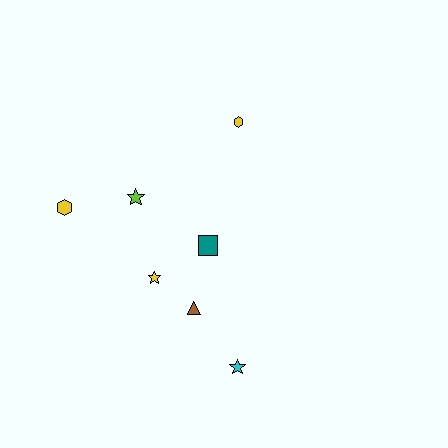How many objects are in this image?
There are 7 objects.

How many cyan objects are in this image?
There is 1 cyan object.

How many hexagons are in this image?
There are 2 hexagons.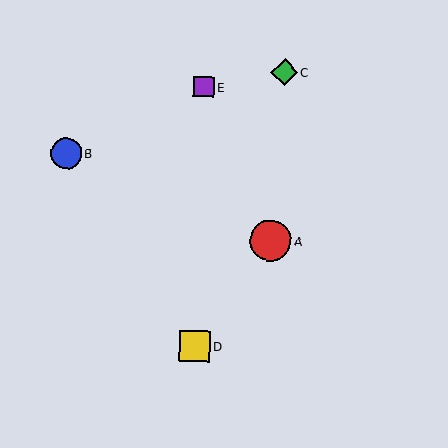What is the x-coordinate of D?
Object D is at x≈195.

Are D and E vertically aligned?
Yes, both are at x≈195.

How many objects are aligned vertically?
2 objects (D, E) are aligned vertically.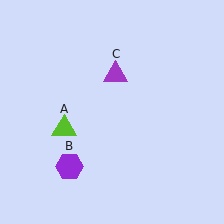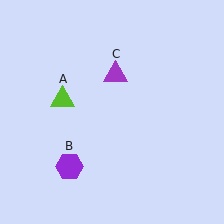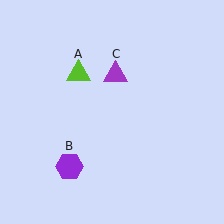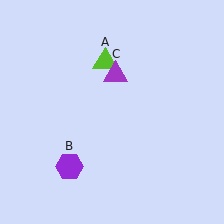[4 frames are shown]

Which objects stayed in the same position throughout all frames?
Purple hexagon (object B) and purple triangle (object C) remained stationary.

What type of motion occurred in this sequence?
The lime triangle (object A) rotated clockwise around the center of the scene.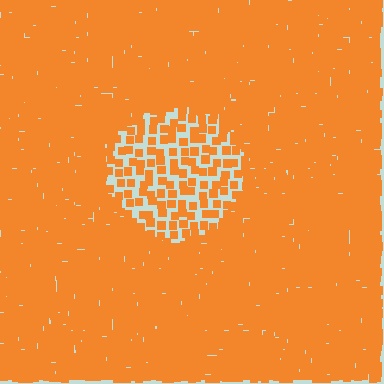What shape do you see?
I see a circle.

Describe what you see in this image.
The image contains small orange elements arranged at two different densities. A circle-shaped region is visible where the elements are less densely packed than the surrounding area.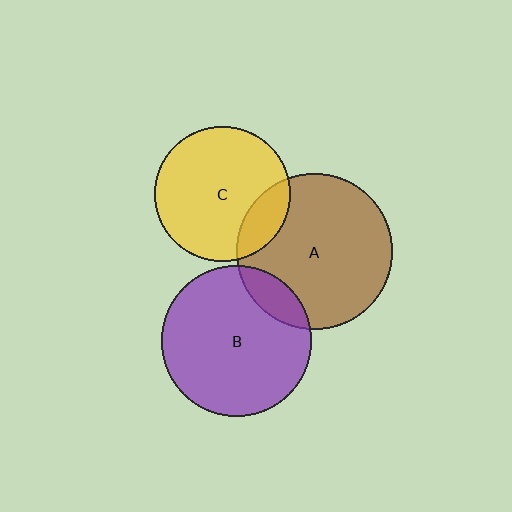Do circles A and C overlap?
Yes.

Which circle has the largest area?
Circle A (brown).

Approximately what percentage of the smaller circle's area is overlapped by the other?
Approximately 15%.